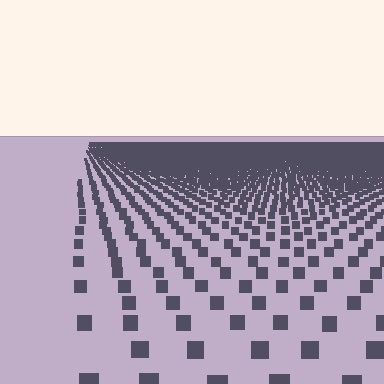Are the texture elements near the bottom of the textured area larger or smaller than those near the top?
Larger. Near the bottom, elements are closer to the viewer and appear at a bigger on-screen size.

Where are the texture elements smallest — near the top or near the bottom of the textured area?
Near the top.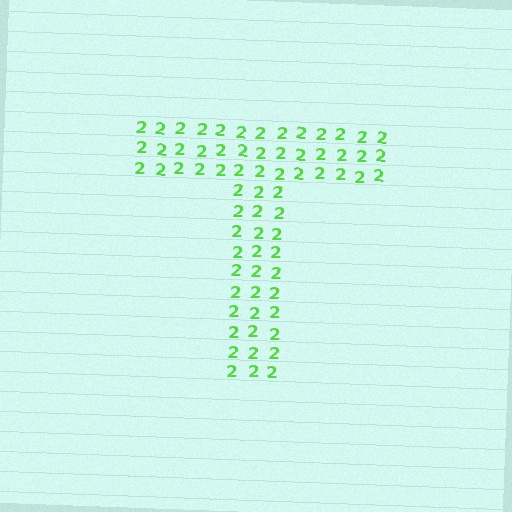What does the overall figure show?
The overall figure shows the letter T.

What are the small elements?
The small elements are digit 2's.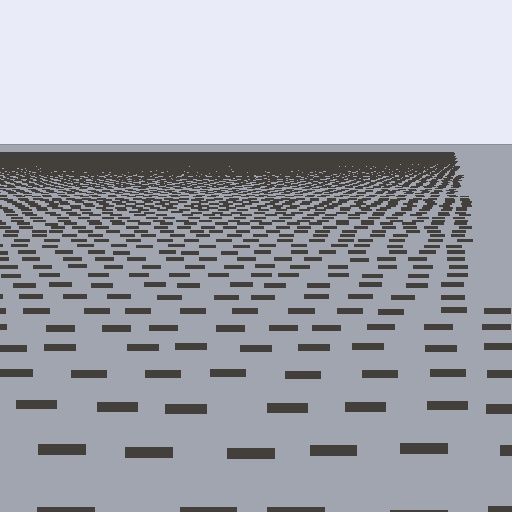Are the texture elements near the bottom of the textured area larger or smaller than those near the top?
Larger. Near the bottom, elements are closer to the viewer and appear at a bigger on-screen size.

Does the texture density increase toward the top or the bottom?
Density increases toward the top.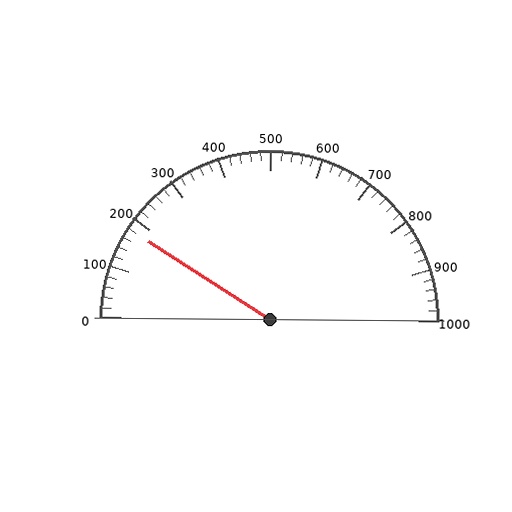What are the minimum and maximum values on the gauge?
The gauge ranges from 0 to 1000.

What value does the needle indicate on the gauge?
The needle indicates approximately 180.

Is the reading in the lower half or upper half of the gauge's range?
The reading is in the lower half of the range (0 to 1000).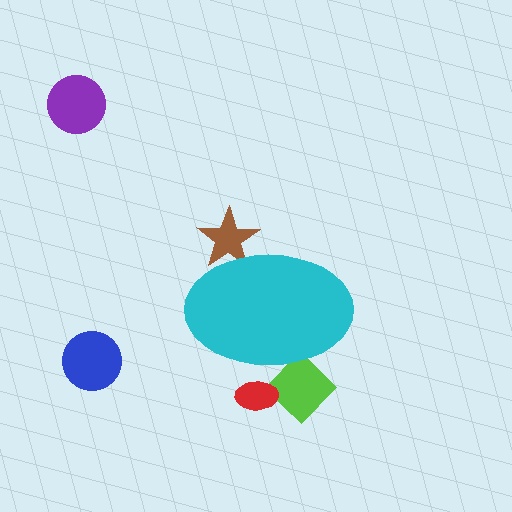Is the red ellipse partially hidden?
Yes, the red ellipse is partially hidden behind the cyan ellipse.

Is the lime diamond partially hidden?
Yes, the lime diamond is partially hidden behind the cyan ellipse.